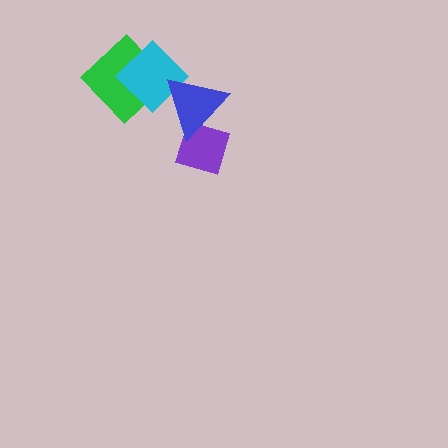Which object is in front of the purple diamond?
The blue triangle is in front of the purple diamond.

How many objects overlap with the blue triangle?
2 objects overlap with the blue triangle.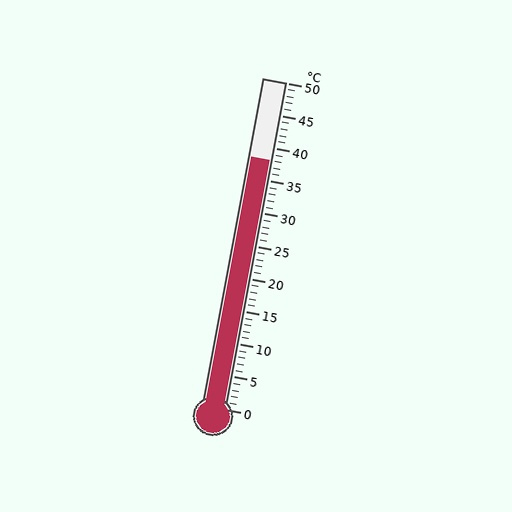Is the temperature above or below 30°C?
The temperature is above 30°C.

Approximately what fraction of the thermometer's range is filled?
The thermometer is filled to approximately 75% of its range.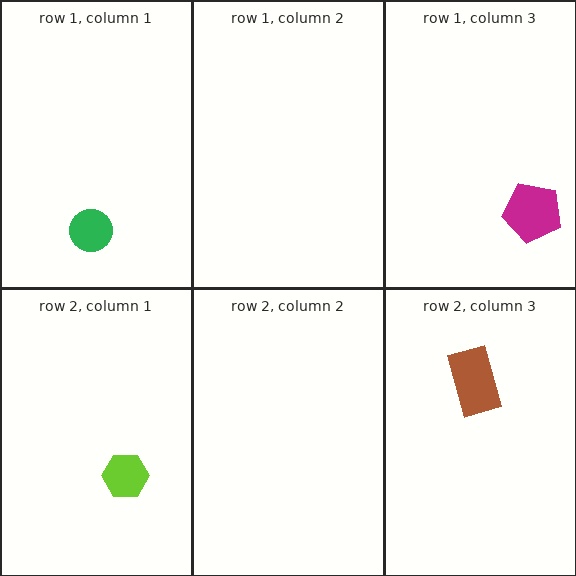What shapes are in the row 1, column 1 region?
The green circle.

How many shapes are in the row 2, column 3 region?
1.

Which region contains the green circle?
The row 1, column 1 region.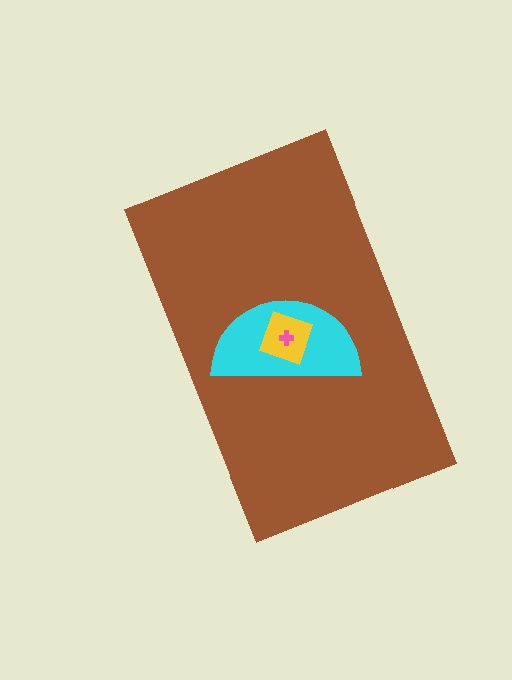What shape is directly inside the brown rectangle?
The cyan semicircle.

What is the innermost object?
The pink cross.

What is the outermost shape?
The brown rectangle.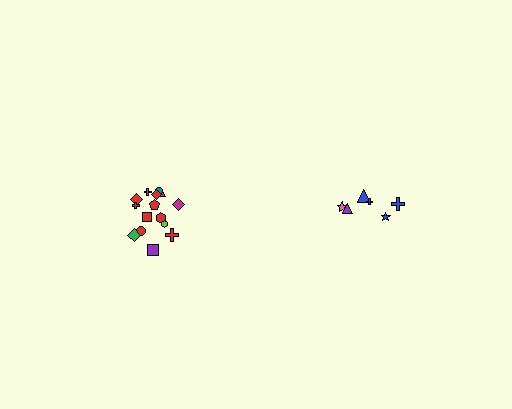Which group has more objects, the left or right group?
The left group.